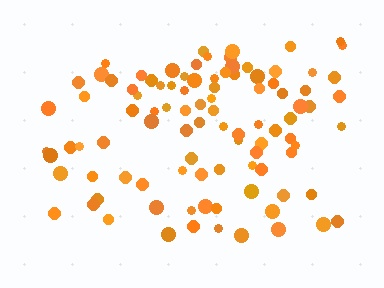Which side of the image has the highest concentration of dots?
The top.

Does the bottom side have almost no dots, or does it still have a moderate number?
Still a moderate number, just noticeably fewer than the top.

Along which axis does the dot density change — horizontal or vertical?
Vertical.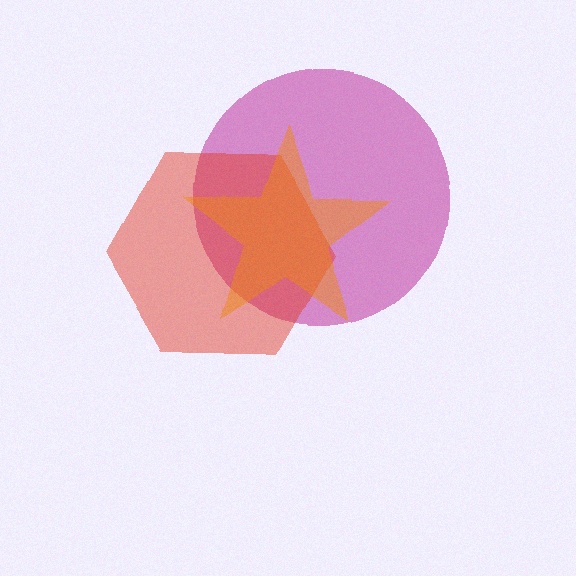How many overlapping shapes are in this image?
There are 3 overlapping shapes in the image.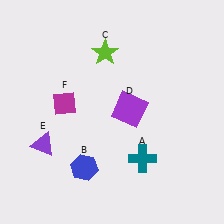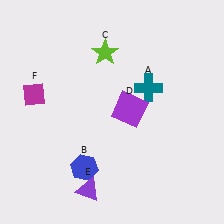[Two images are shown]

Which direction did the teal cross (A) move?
The teal cross (A) moved up.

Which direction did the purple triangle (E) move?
The purple triangle (E) moved down.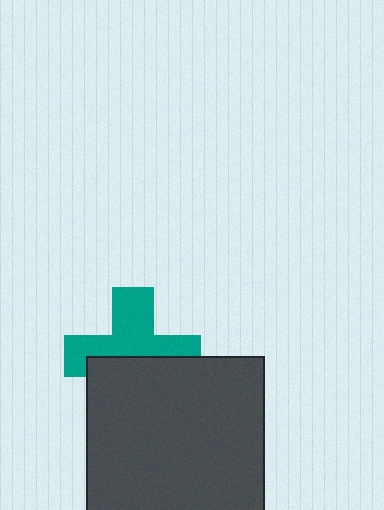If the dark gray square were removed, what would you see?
You would see the complete teal cross.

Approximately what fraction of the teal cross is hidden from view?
Roughly 46% of the teal cross is hidden behind the dark gray square.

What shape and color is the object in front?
The object in front is a dark gray square.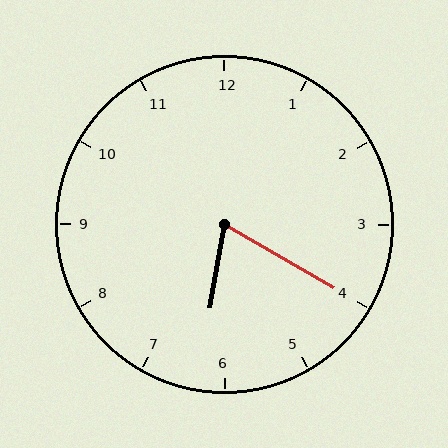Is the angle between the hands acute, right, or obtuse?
It is acute.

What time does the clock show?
6:20.